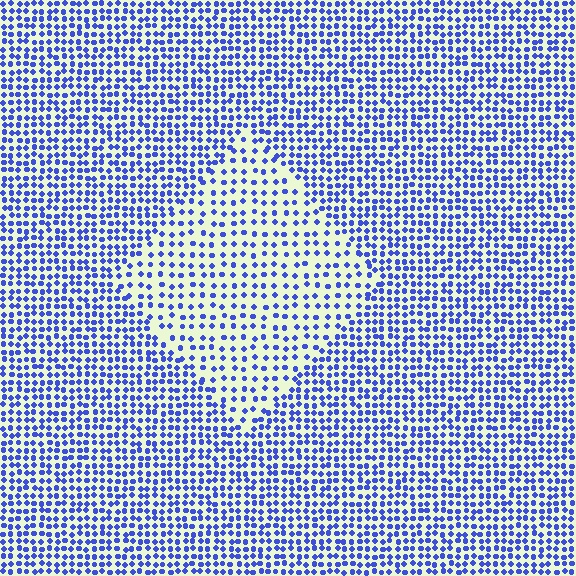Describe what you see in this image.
The image contains small blue elements arranged at two different densities. A diamond-shaped region is visible where the elements are less densely packed than the surrounding area.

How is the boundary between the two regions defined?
The boundary is defined by a change in element density (approximately 1.9x ratio). All elements are the same color, size, and shape.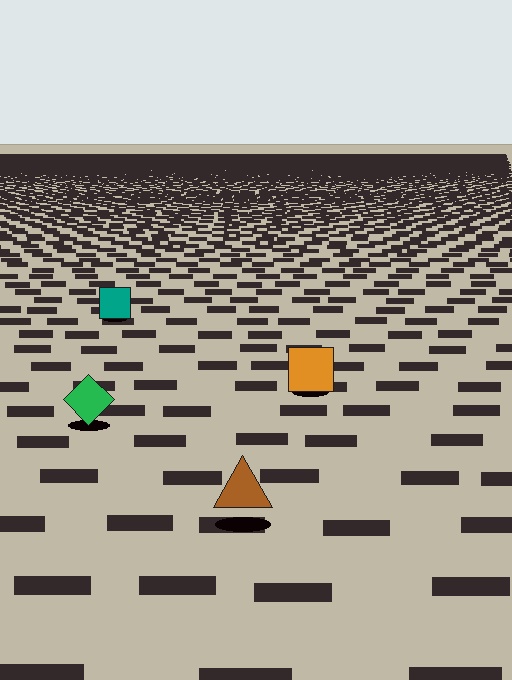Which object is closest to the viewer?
The brown triangle is closest. The texture marks near it are larger and more spread out.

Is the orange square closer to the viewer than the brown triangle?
No. The brown triangle is closer — you can tell from the texture gradient: the ground texture is coarser near it.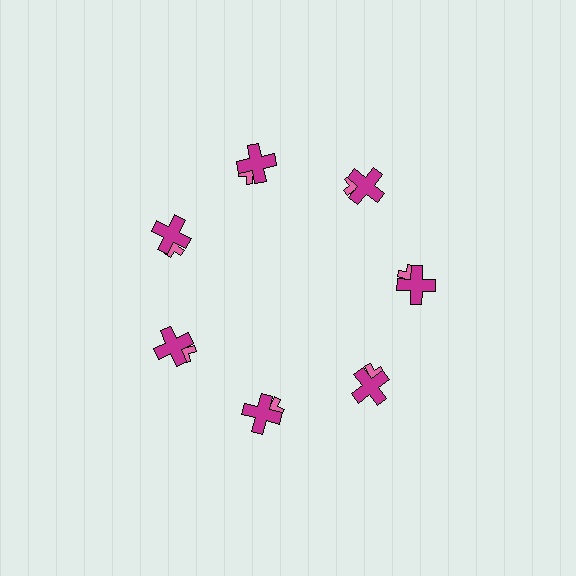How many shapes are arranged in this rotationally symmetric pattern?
There are 14 shapes, arranged in 7 groups of 2.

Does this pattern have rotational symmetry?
Yes, this pattern has 7-fold rotational symmetry. It looks the same after rotating 51 degrees around the center.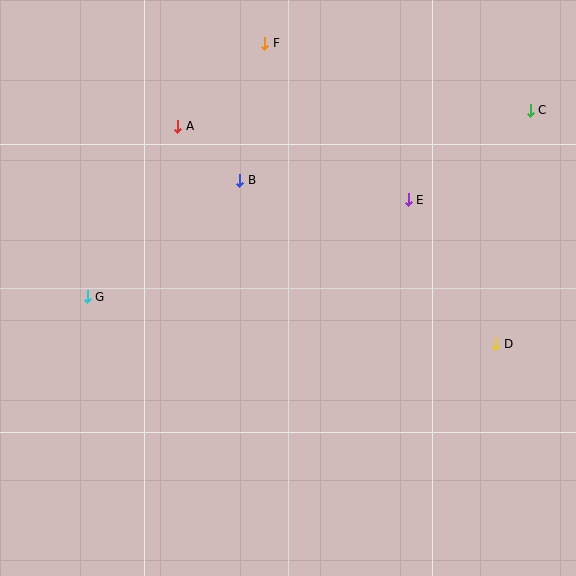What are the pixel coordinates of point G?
Point G is at (87, 297).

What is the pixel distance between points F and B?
The distance between F and B is 139 pixels.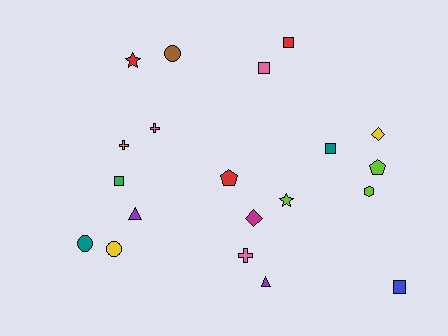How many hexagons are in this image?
There is 1 hexagon.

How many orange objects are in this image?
There is 1 orange object.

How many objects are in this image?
There are 20 objects.